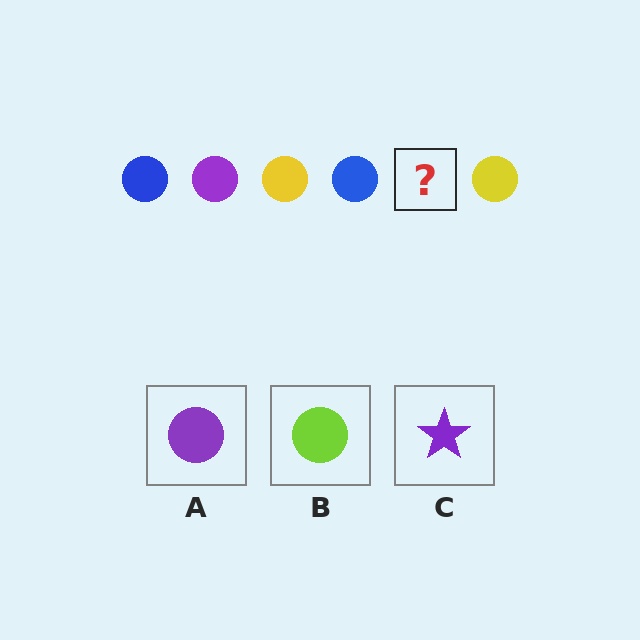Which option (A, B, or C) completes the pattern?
A.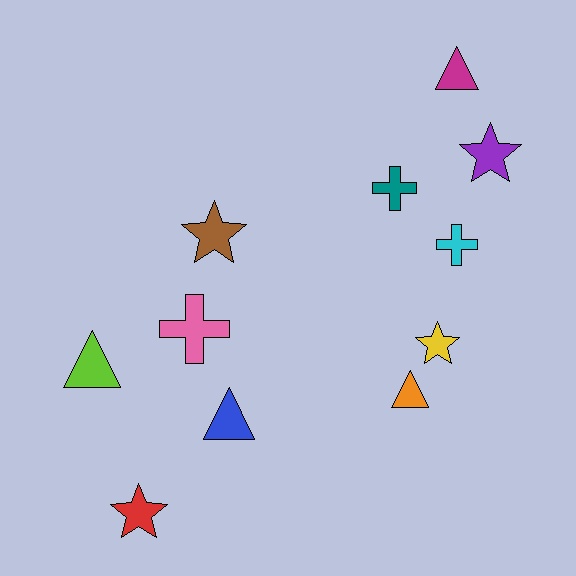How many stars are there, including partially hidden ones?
There are 4 stars.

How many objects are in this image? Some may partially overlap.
There are 11 objects.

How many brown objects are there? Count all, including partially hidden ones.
There is 1 brown object.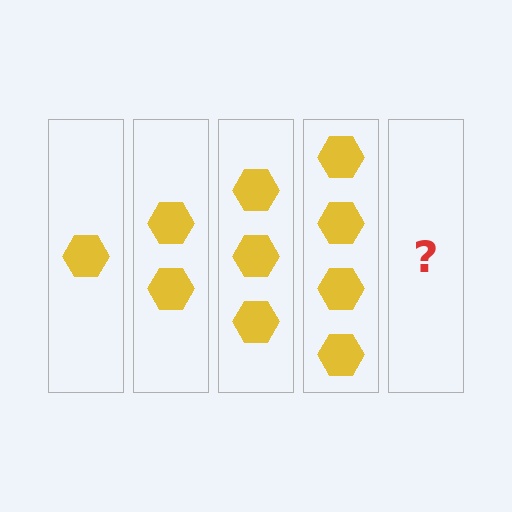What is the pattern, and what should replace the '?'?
The pattern is that each step adds one more hexagon. The '?' should be 5 hexagons.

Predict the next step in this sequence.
The next step is 5 hexagons.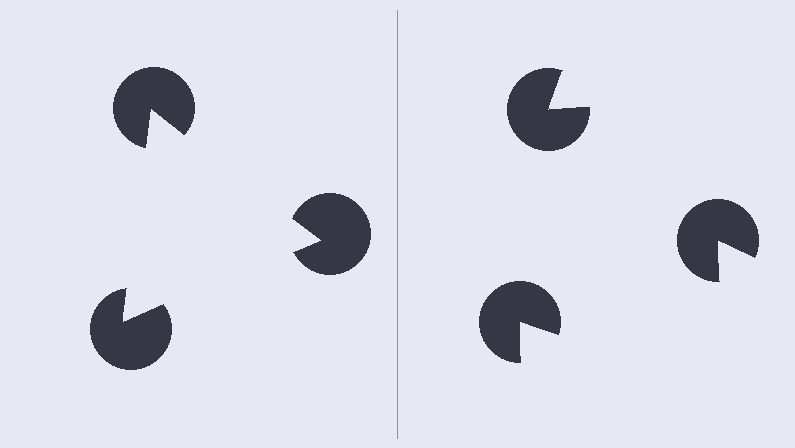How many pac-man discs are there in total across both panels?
6 — 3 on each side.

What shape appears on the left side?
An illusory triangle.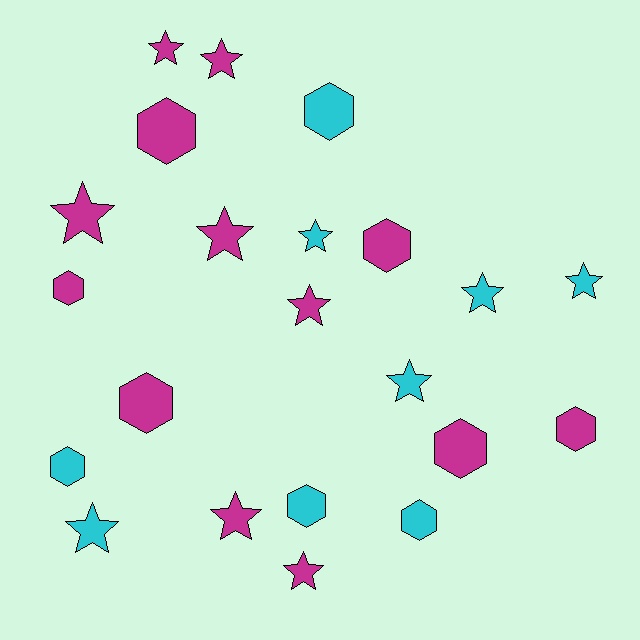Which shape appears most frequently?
Star, with 12 objects.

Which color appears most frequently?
Magenta, with 13 objects.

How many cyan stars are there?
There are 5 cyan stars.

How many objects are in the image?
There are 22 objects.